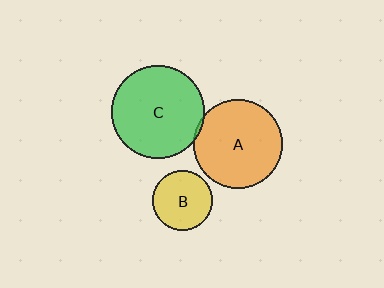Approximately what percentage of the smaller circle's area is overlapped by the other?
Approximately 5%.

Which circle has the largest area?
Circle C (green).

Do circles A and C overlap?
Yes.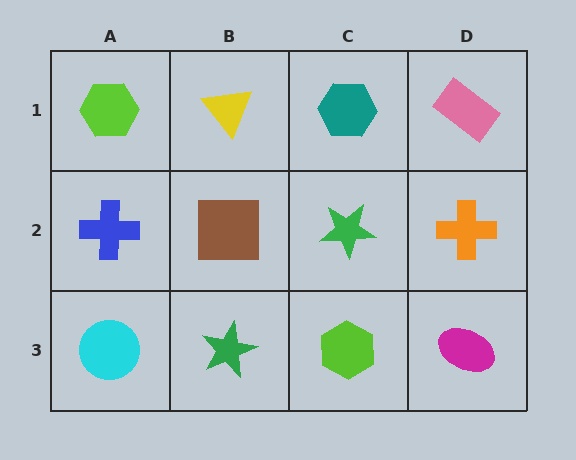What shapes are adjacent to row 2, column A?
A lime hexagon (row 1, column A), a cyan circle (row 3, column A), a brown square (row 2, column B).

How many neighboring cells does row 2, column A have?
3.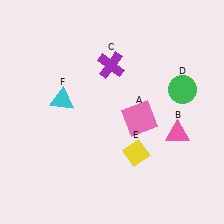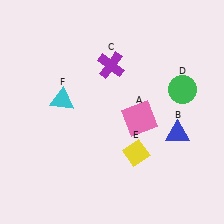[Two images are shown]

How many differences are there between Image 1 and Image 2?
There is 1 difference between the two images.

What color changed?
The triangle (B) changed from pink in Image 1 to blue in Image 2.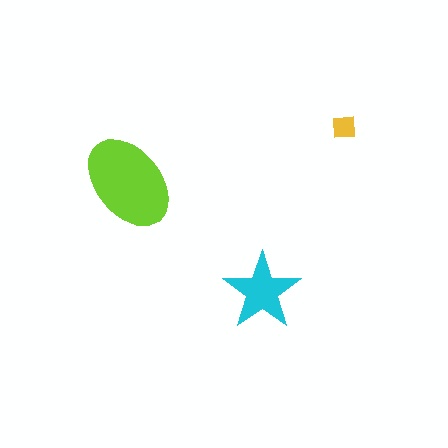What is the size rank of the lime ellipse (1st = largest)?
1st.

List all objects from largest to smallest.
The lime ellipse, the cyan star, the yellow square.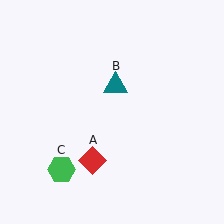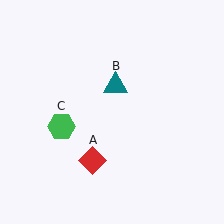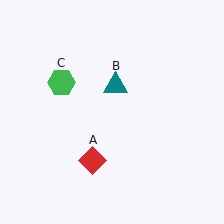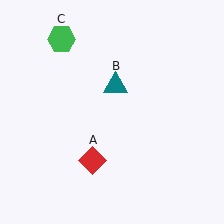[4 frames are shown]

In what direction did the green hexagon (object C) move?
The green hexagon (object C) moved up.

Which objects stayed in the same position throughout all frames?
Red diamond (object A) and teal triangle (object B) remained stationary.